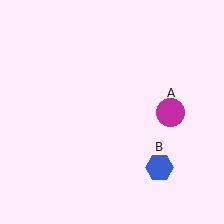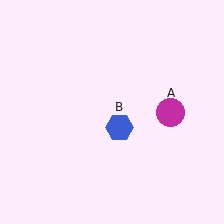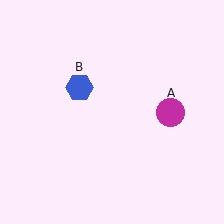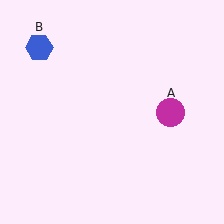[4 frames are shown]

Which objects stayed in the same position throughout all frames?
Magenta circle (object A) remained stationary.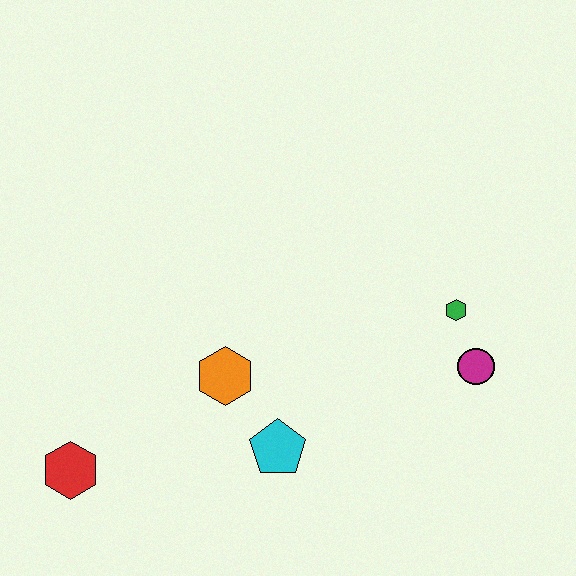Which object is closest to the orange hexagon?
The cyan pentagon is closest to the orange hexagon.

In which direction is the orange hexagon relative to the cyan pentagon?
The orange hexagon is above the cyan pentagon.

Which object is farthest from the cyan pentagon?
The green hexagon is farthest from the cyan pentagon.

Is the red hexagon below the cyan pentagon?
Yes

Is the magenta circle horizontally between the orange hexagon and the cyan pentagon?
No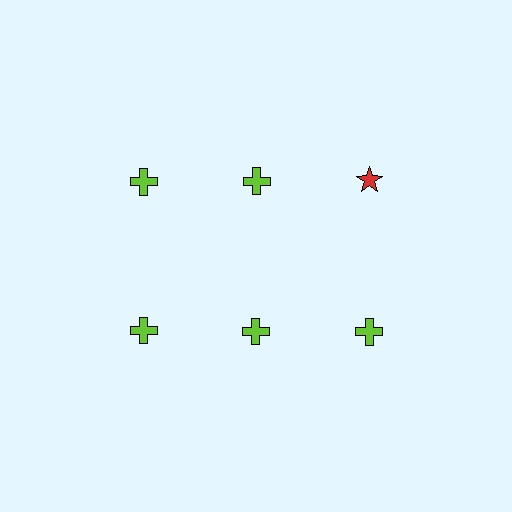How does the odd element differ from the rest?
It differs in both color (red instead of lime) and shape (star instead of cross).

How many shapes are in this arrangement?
There are 6 shapes arranged in a grid pattern.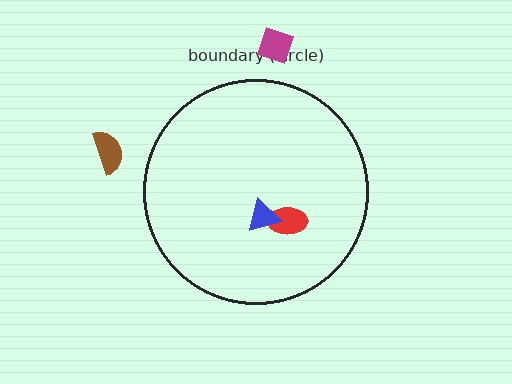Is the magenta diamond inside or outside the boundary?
Outside.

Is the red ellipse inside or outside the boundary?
Inside.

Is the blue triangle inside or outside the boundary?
Inside.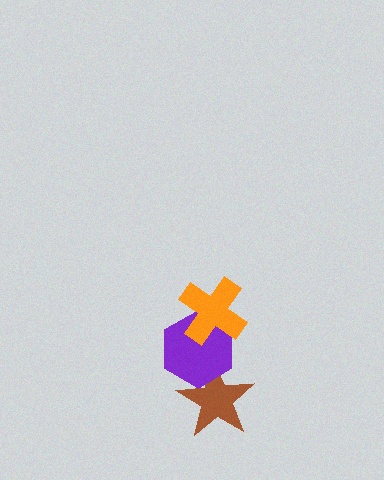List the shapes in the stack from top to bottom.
From top to bottom: the orange cross, the purple hexagon, the brown star.